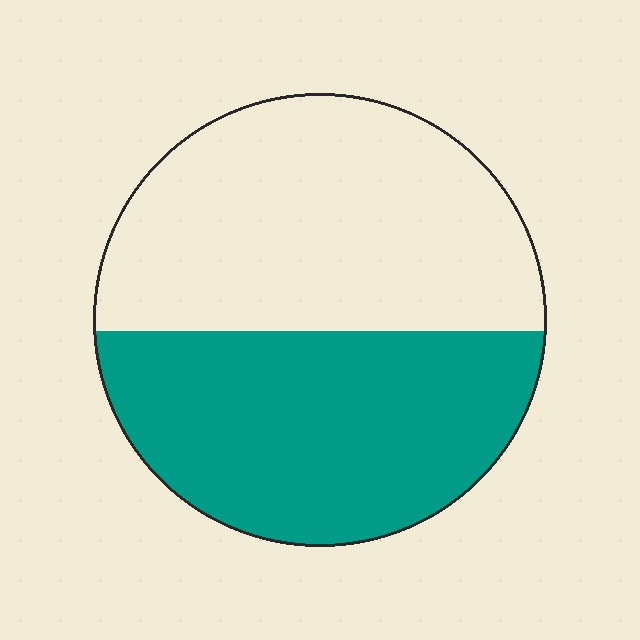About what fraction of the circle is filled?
About one half (1/2).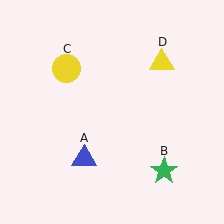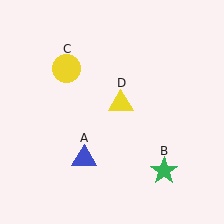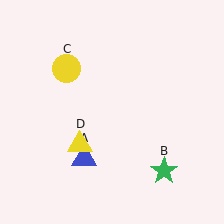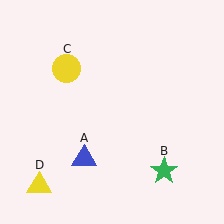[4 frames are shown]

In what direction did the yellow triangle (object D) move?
The yellow triangle (object D) moved down and to the left.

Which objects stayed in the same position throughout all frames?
Blue triangle (object A) and green star (object B) and yellow circle (object C) remained stationary.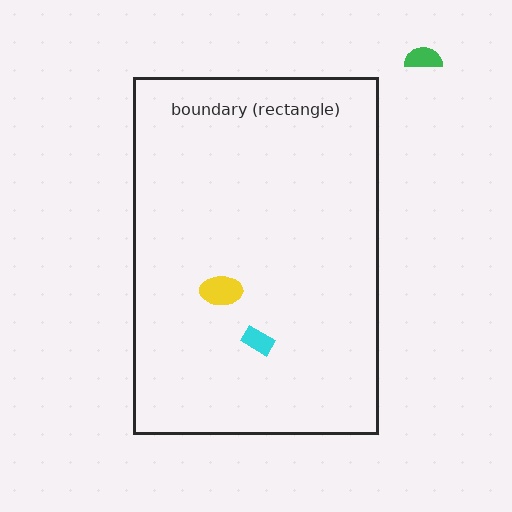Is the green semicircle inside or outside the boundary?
Outside.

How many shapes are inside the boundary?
2 inside, 1 outside.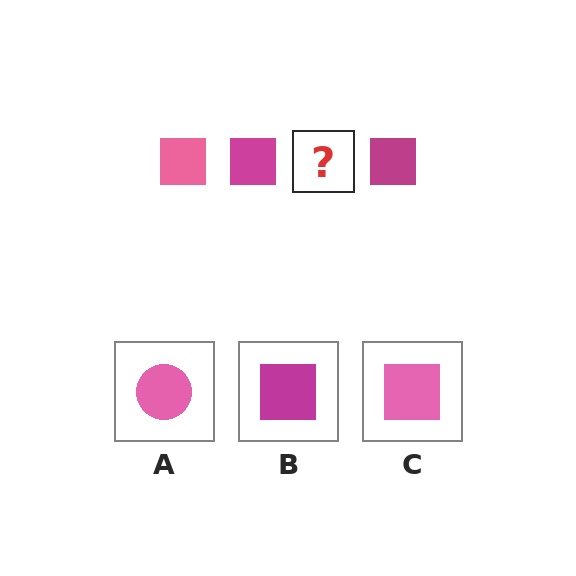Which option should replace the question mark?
Option C.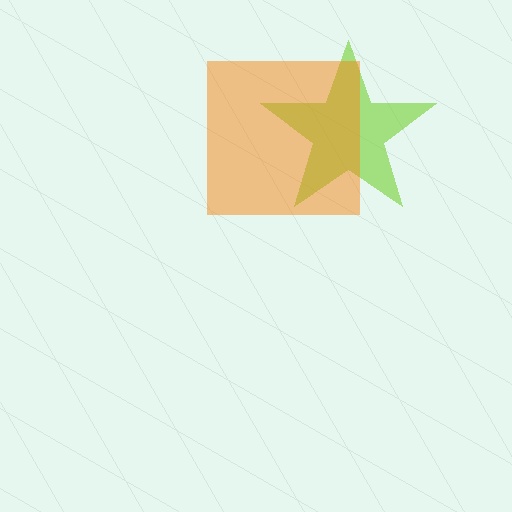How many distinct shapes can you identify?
There are 2 distinct shapes: a lime star, an orange square.